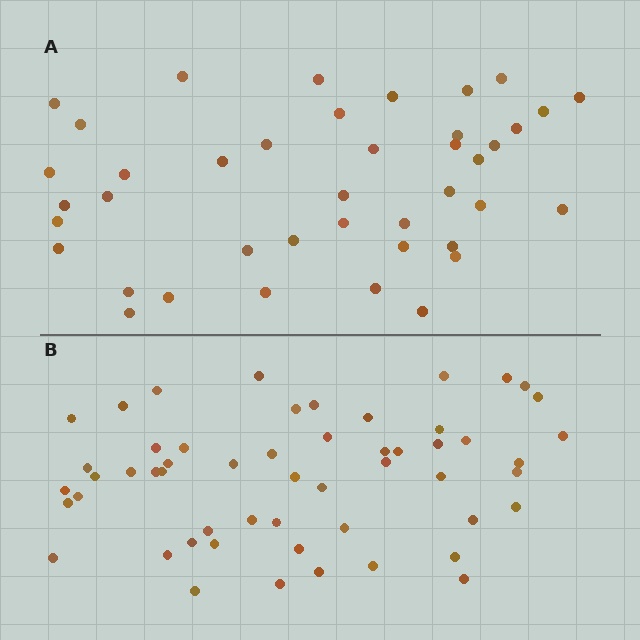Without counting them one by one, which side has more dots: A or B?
Region B (the bottom region) has more dots.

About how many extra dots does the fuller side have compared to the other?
Region B has approximately 15 more dots than region A.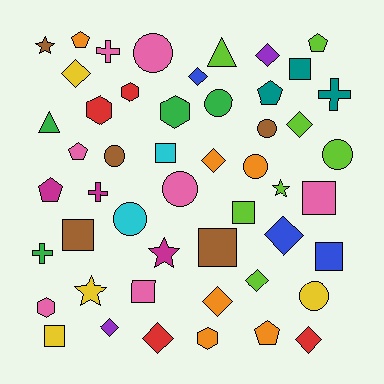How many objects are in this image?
There are 50 objects.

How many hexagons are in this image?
There are 5 hexagons.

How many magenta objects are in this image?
There are 3 magenta objects.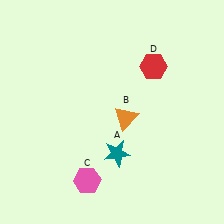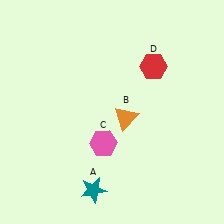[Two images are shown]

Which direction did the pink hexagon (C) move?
The pink hexagon (C) moved up.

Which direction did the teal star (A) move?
The teal star (A) moved down.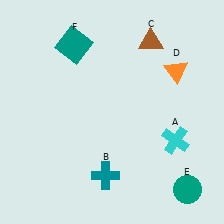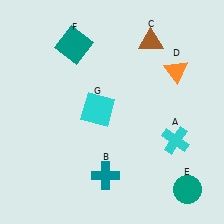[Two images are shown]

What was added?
A cyan square (G) was added in Image 2.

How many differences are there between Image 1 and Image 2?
There is 1 difference between the two images.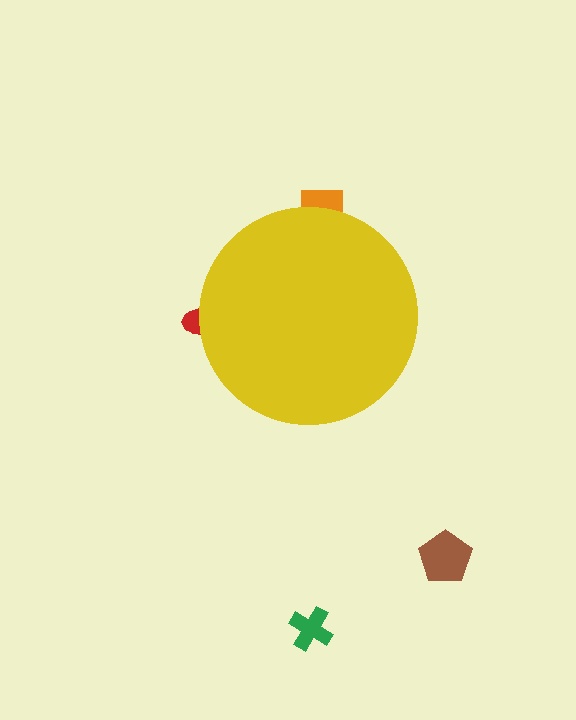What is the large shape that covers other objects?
A yellow circle.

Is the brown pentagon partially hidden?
No, the brown pentagon is fully visible.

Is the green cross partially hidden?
No, the green cross is fully visible.